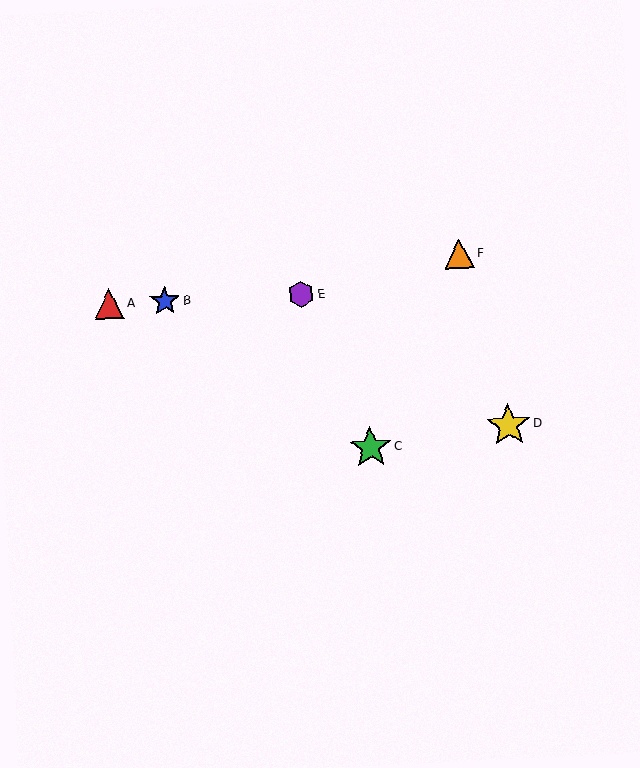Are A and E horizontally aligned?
Yes, both are at y≈304.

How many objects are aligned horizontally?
3 objects (A, B, E) are aligned horizontally.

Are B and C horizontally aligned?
No, B is at y≈301 and C is at y≈448.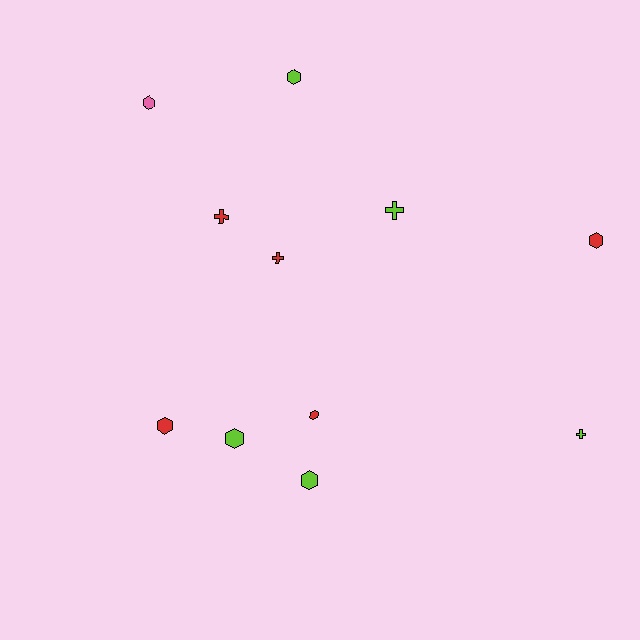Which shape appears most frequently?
Hexagon, with 7 objects.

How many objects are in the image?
There are 11 objects.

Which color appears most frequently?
Lime, with 5 objects.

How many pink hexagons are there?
There is 1 pink hexagon.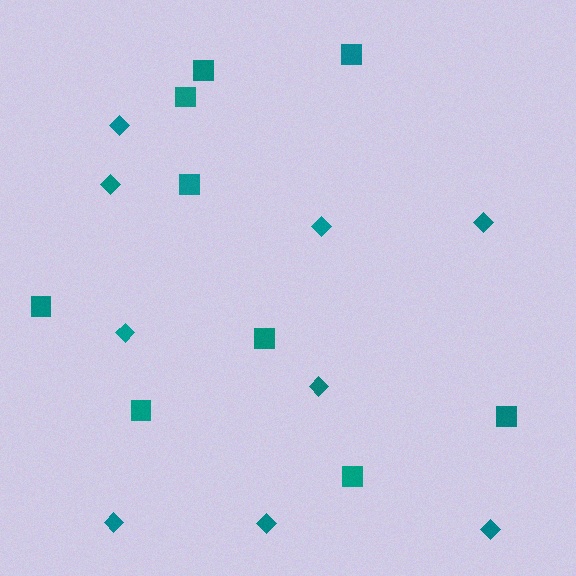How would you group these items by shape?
There are 2 groups: one group of diamonds (9) and one group of squares (9).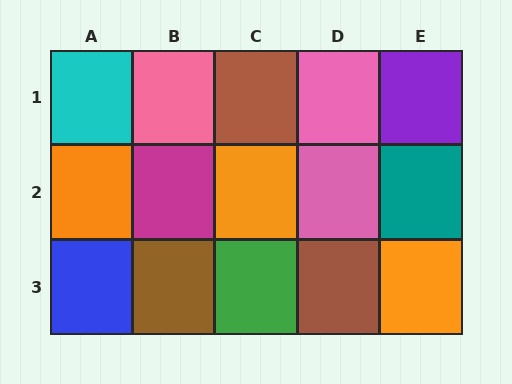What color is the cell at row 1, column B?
Pink.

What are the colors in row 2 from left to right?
Orange, magenta, orange, pink, teal.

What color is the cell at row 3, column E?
Orange.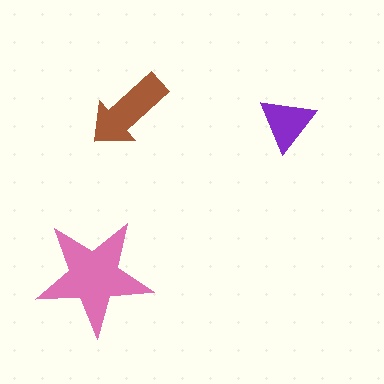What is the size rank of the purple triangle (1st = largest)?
3rd.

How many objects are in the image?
There are 3 objects in the image.